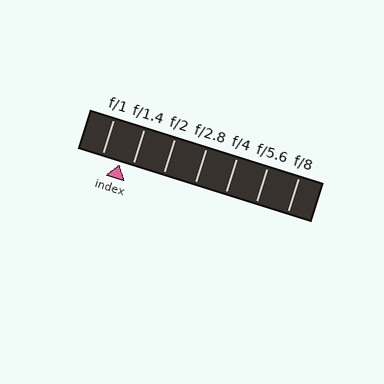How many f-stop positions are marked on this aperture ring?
There are 7 f-stop positions marked.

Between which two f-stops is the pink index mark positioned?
The index mark is between f/1 and f/1.4.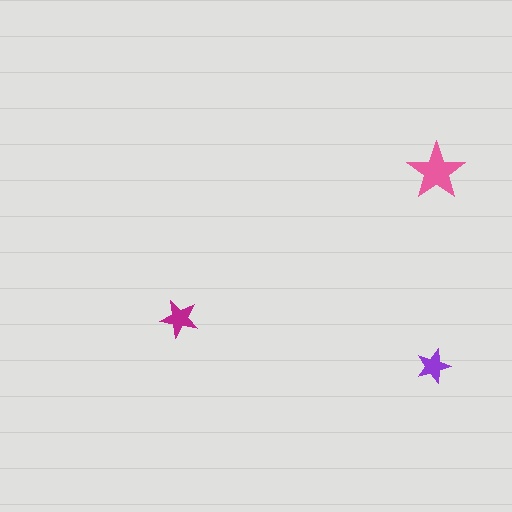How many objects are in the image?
There are 3 objects in the image.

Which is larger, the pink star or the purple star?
The pink one.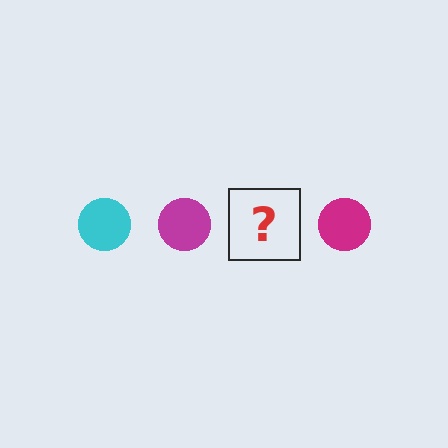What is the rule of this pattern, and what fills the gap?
The rule is that the pattern cycles through cyan, magenta circles. The gap should be filled with a cyan circle.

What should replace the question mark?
The question mark should be replaced with a cyan circle.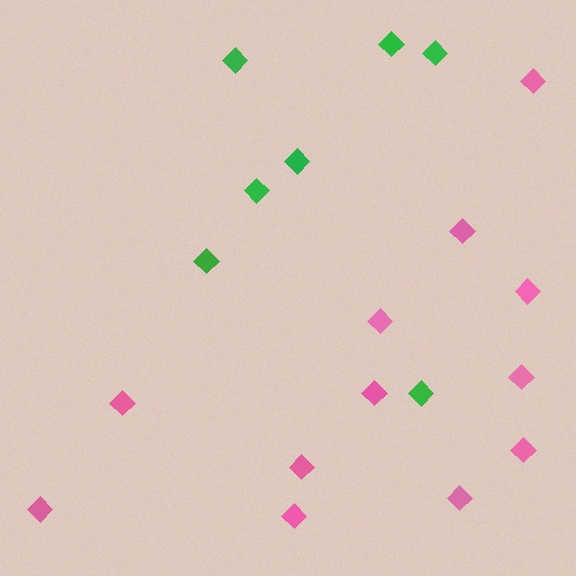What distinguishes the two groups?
There are 2 groups: one group of pink diamonds (12) and one group of green diamonds (7).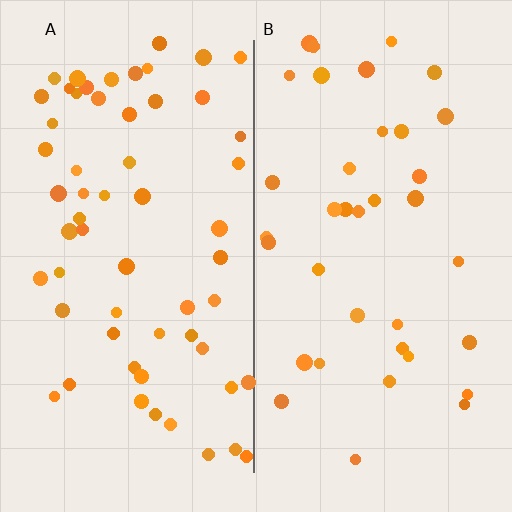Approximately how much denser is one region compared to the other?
Approximately 1.7× — region A over region B.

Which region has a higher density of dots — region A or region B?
A (the left).